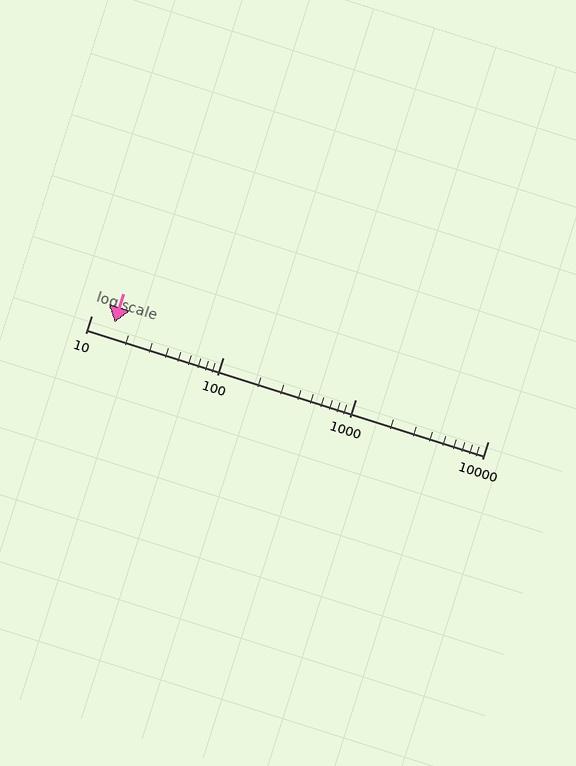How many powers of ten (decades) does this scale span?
The scale spans 3 decades, from 10 to 10000.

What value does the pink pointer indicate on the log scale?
The pointer indicates approximately 15.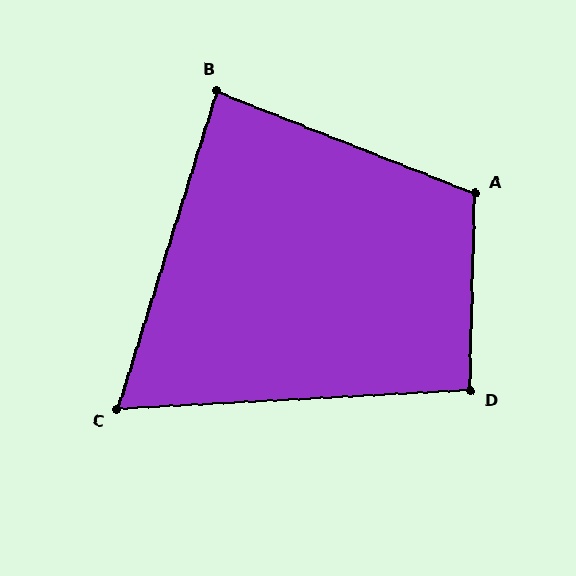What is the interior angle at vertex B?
Approximately 86 degrees (approximately right).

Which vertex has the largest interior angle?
A, at approximately 110 degrees.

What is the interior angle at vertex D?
Approximately 94 degrees (approximately right).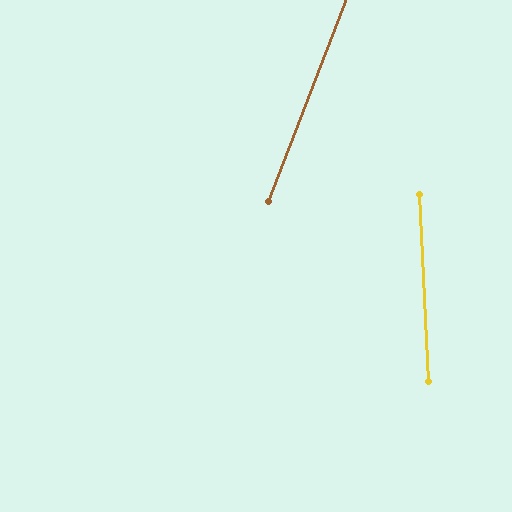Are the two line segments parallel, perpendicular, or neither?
Neither parallel nor perpendicular — they differ by about 24°.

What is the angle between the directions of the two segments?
Approximately 24 degrees.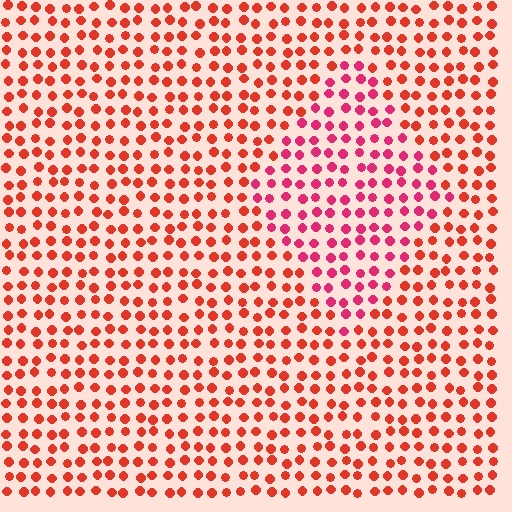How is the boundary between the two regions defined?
The boundary is defined purely by a slight shift in hue (about 29 degrees). Spacing, size, and orientation are identical on both sides.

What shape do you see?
I see a diamond.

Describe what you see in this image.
The image is filled with small red elements in a uniform arrangement. A diamond-shaped region is visible where the elements are tinted to a slightly different hue, forming a subtle color boundary.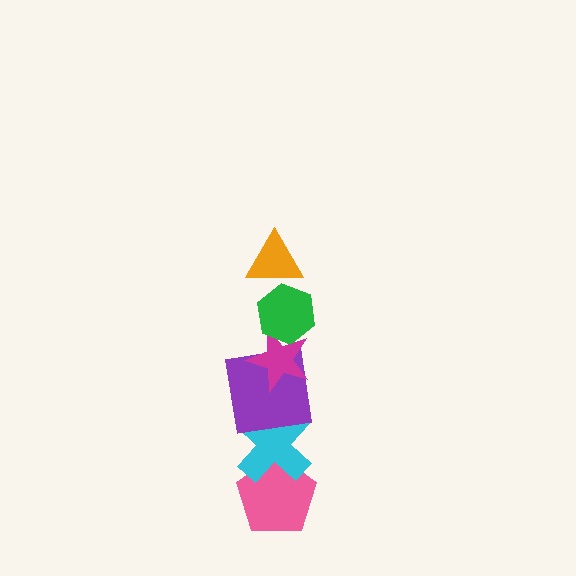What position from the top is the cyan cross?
The cyan cross is 5th from the top.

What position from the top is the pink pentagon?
The pink pentagon is 6th from the top.